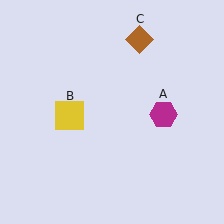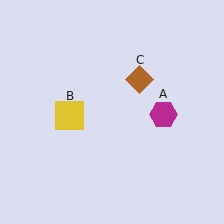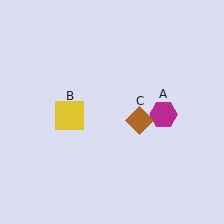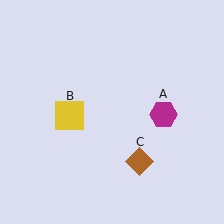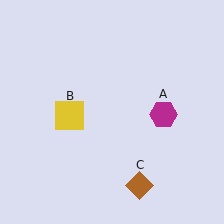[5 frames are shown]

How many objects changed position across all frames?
1 object changed position: brown diamond (object C).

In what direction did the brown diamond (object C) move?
The brown diamond (object C) moved down.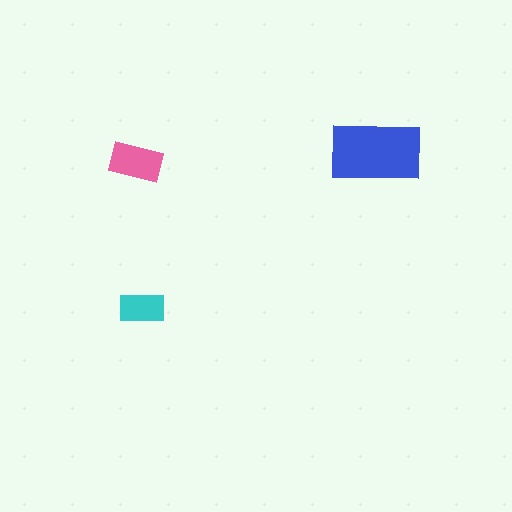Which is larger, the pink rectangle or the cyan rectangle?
The pink one.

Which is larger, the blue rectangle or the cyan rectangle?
The blue one.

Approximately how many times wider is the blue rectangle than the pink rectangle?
About 1.5 times wider.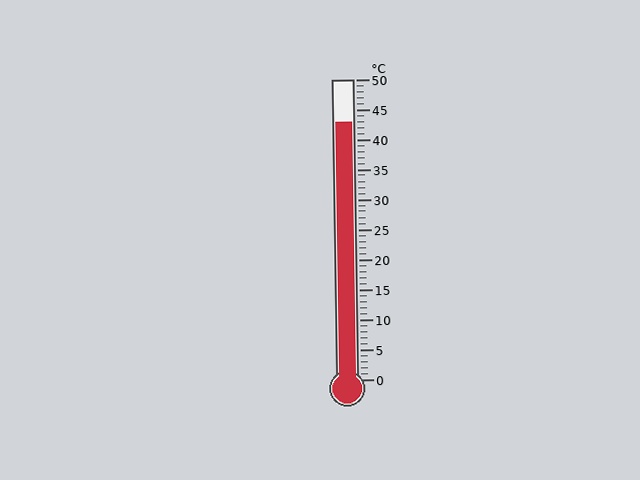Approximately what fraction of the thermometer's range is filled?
The thermometer is filled to approximately 85% of its range.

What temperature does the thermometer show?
The thermometer shows approximately 43°C.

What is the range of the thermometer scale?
The thermometer scale ranges from 0°C to 50°C.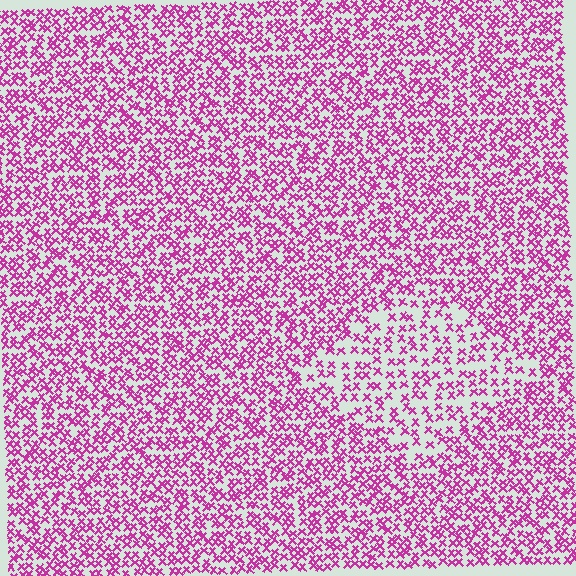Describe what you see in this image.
The image contains small magenta elements arranged at two different densities. A diamond-shaped region is visible where the elements are less densely packed than the surrounding area.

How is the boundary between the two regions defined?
The boundary is defined by a change in element density (approximately 1.7x ratio). All elements are the same color, size, and shape.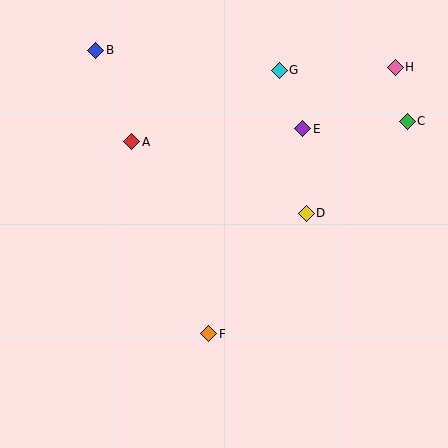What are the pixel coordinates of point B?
Point B is at (96, 50).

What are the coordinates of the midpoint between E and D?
The midpoint between E and D is at (304, 171).